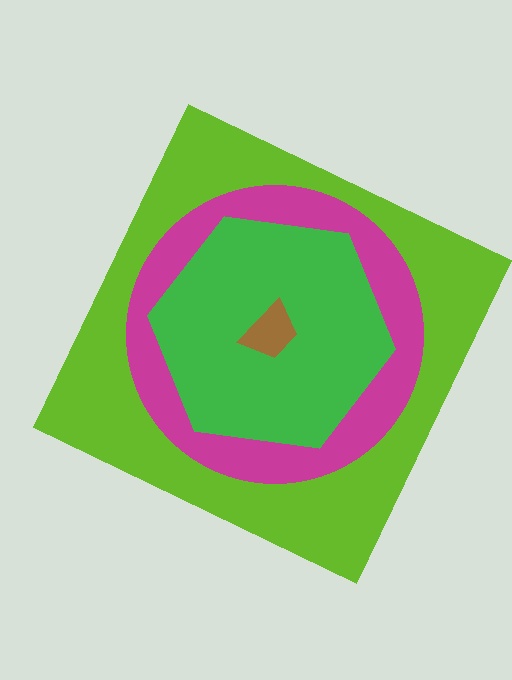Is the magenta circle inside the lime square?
Yes.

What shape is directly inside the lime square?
The magenta circle.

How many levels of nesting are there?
4.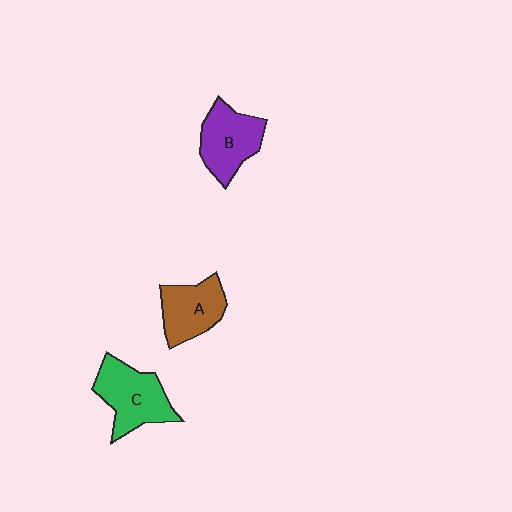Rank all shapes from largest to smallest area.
From largest to smallest: C (green), B (purple), A (brown).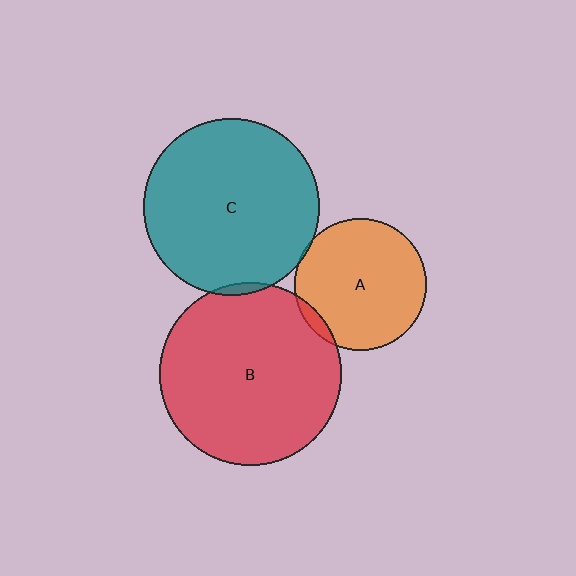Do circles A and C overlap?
Yes.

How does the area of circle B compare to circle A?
Approximately 1.9 times.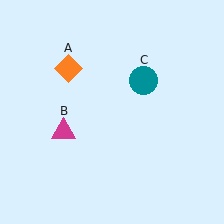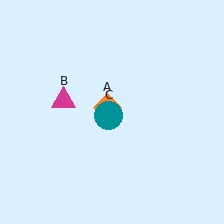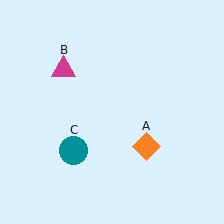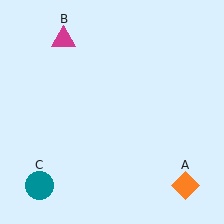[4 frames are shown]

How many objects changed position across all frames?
3 objects changed position: orange diamond (object A), magenta triangle (object B), teal circle (object C).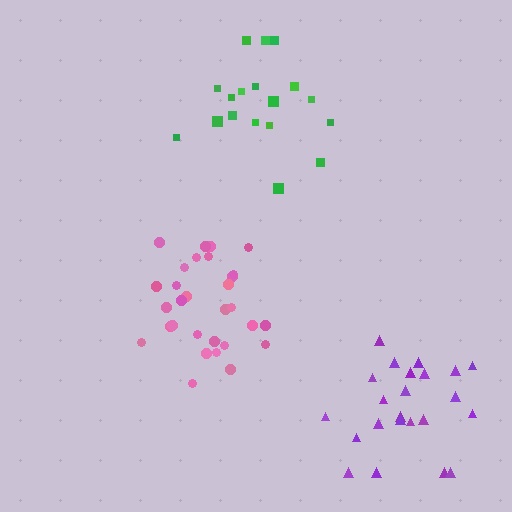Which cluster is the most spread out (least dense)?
Green.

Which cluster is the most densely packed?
Pink.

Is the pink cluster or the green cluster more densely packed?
Pink.